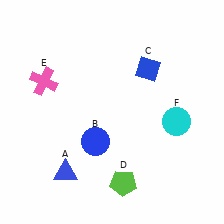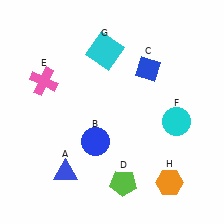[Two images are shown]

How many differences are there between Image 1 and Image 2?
There are 2 differences between the two images.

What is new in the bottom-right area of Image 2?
An orange hexagon (H) was added in the bottom-right area of Image 2.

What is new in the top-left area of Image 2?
A cyan square (G) was added in the top-left area of Image 2.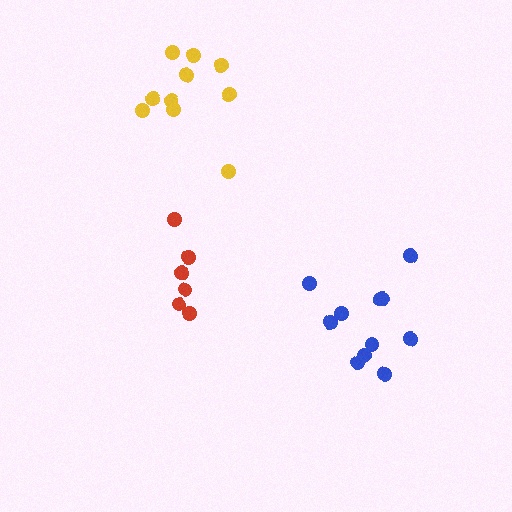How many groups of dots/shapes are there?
There are 3 groups.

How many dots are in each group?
Group 1: 11 dots, Group 2: 6 dots, Group 3: 10 dots (27 total).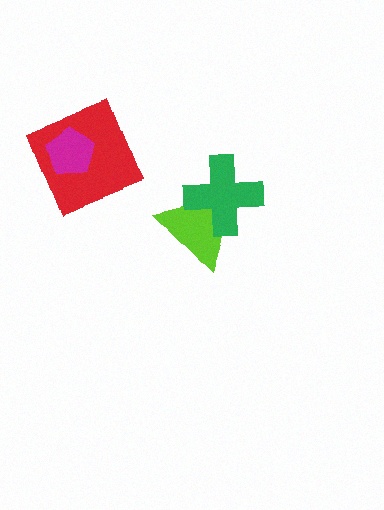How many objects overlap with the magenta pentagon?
1 object overlaps with the magenta pentagon.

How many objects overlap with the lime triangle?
1 object overlaps with the lime triangle.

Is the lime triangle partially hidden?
Yes, it is partially covered by another shape.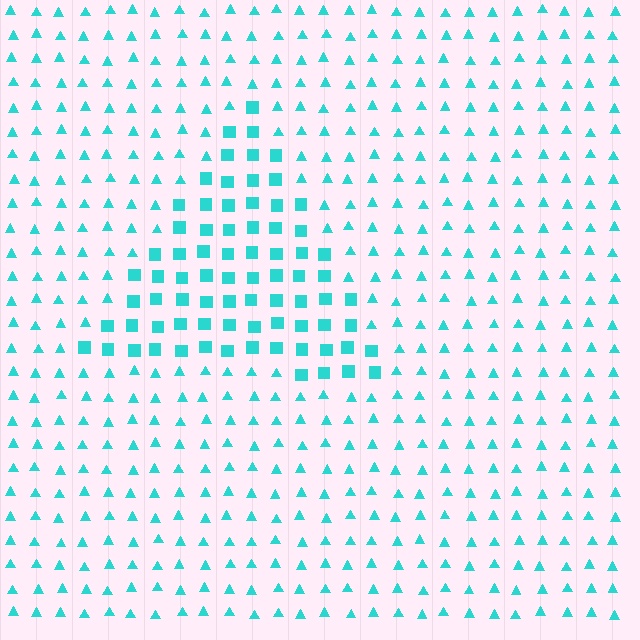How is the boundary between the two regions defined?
The boundary is defined by a change in element shape: squares inside vs. triangles outside. All elements share the same color and spacing.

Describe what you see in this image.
The image is filled with small cyan elements arranged in a uniform grid. A triangle-shaped region contains squares, while the surrounding area contains triangles. The boundary is defined purely by the change in element shape.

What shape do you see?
I see a triangle.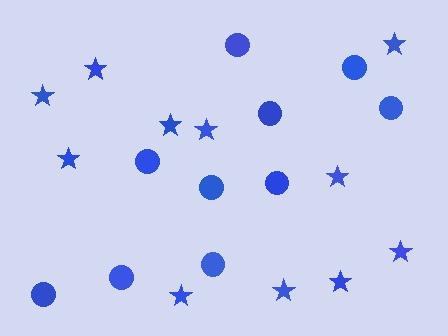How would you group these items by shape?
There are 2 groups: one group of circles (10) and one group of stars (11).